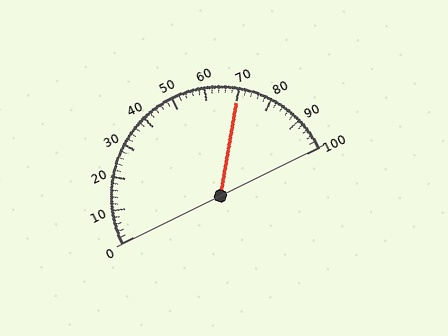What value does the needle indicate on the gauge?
The needle indicates approximately 70.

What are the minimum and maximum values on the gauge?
The gauge ranges from 0 to 100.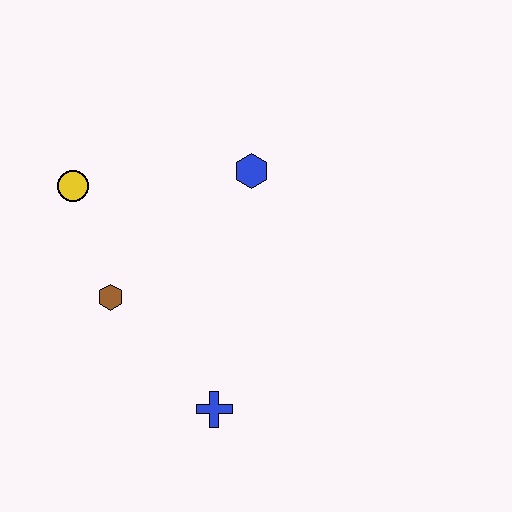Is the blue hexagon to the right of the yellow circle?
Yes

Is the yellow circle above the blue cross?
Yes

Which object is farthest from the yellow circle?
The blue cross is farthest from the yellow circle.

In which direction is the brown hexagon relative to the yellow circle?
The brown hexagon is below the yellow circle.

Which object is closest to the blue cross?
The brown hexagon is closest to the blue cross.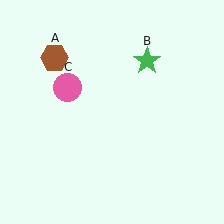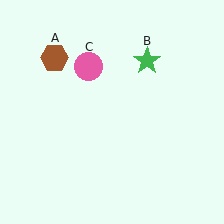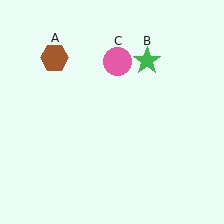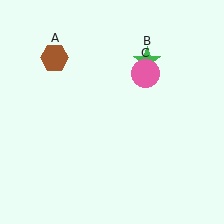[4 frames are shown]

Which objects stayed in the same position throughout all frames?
Brown hexagon (object A) and green star (object B) remained stationary.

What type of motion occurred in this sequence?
The pink circle (object C) rotated clockwise around the center of the scene.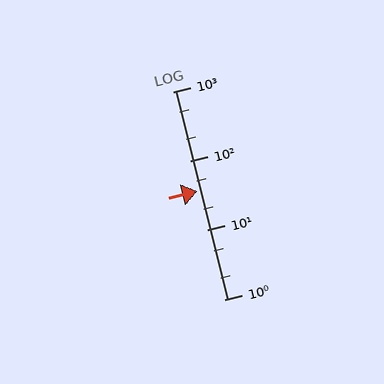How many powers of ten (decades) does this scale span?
The scale spans 3 decades, from 1 to 1000.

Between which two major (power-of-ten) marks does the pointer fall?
The pointer is between 10 and 100.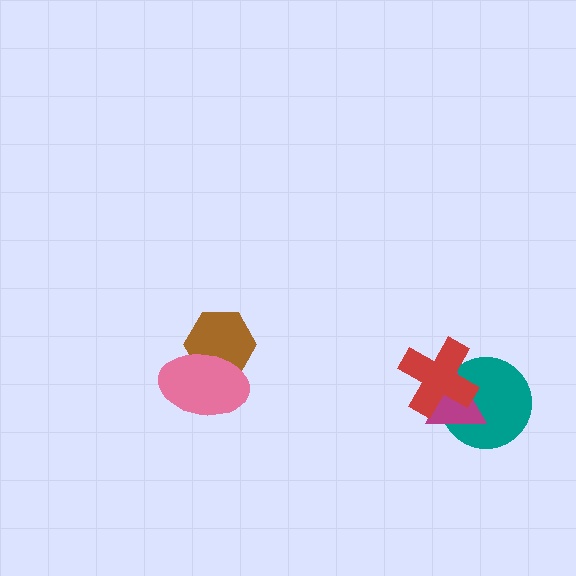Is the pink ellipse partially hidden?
No, no other shape covers it.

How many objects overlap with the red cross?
2 objects overlap with the red cross.